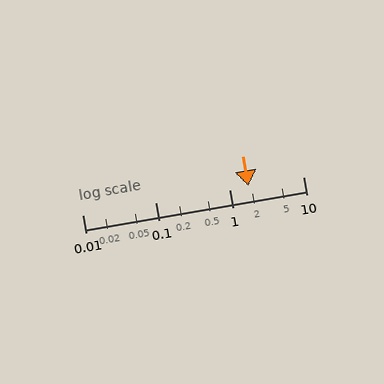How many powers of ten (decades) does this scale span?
The scale spans 3 decades, from 0.01 to 10.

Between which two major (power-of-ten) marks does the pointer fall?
The pointer is between 1 and 10.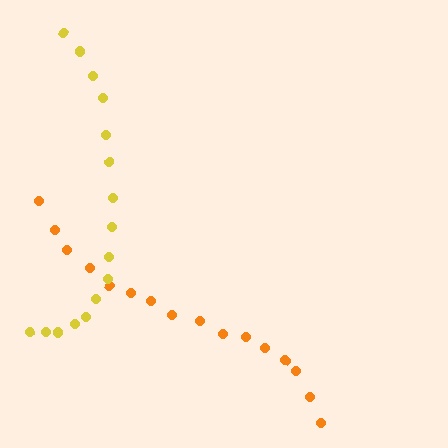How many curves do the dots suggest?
There are 2 distinct paths.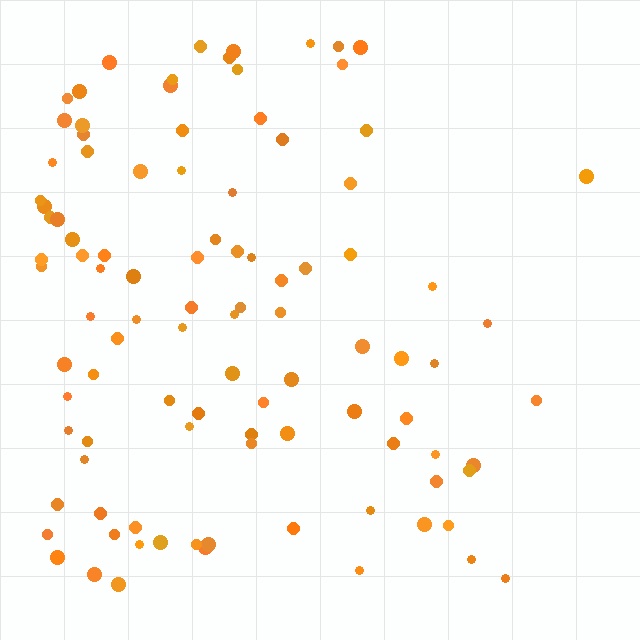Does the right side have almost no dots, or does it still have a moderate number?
Still a moderate number, just noticeably fewer than the left.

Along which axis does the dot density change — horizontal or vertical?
Horizontal.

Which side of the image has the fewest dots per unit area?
The right.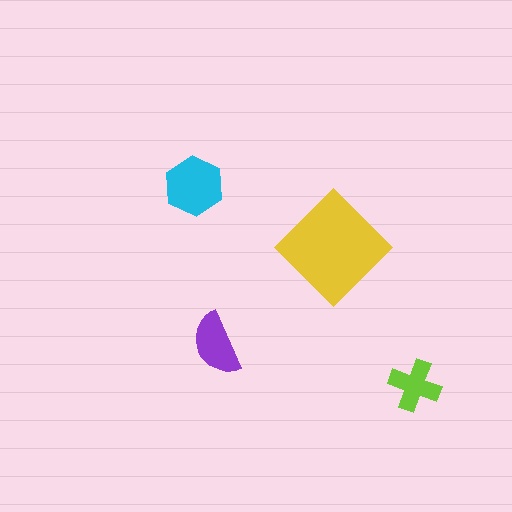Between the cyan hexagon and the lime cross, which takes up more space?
The cyan hexagon.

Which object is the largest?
The yellow diamond.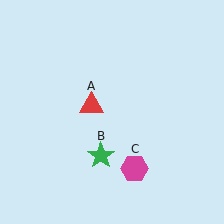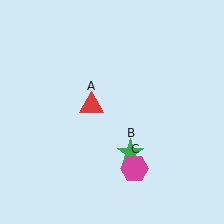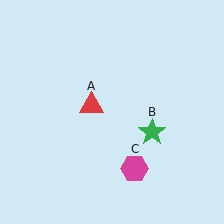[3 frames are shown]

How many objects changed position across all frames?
1 object changed position: green star (object B).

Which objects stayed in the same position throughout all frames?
Red triangle (object A) and magenta hexagon (object C) remained stationary.